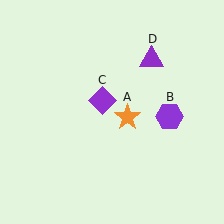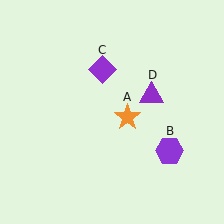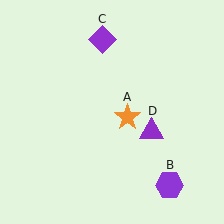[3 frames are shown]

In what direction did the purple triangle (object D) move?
The purple triangle (object D) moved down.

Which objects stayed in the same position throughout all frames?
Orange star (object A) remained stationary.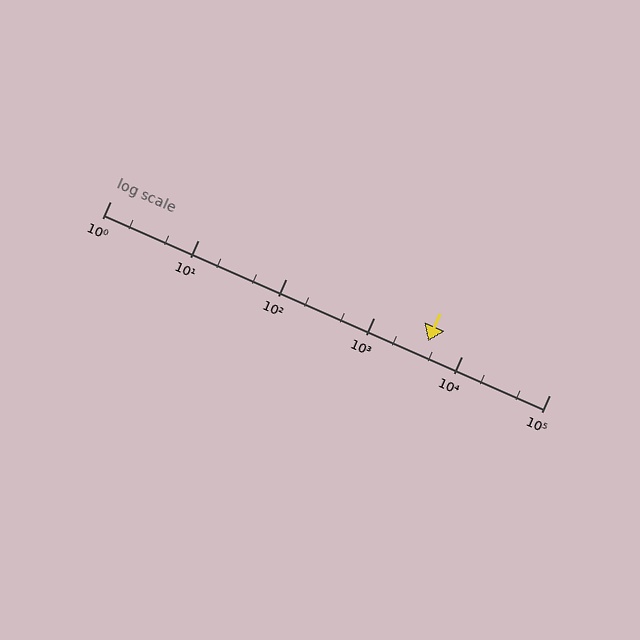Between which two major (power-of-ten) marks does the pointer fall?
The pointer is between 1000 and 10000.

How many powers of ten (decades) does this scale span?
The scale spans 5 decades, from 1 to 100000.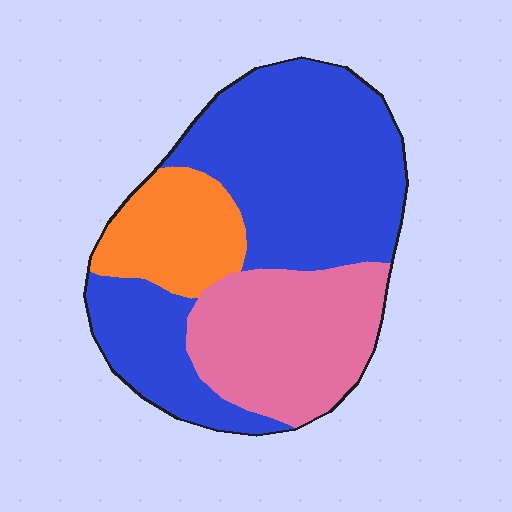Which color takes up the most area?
Blue, at roughly 55%.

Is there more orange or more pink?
Pink.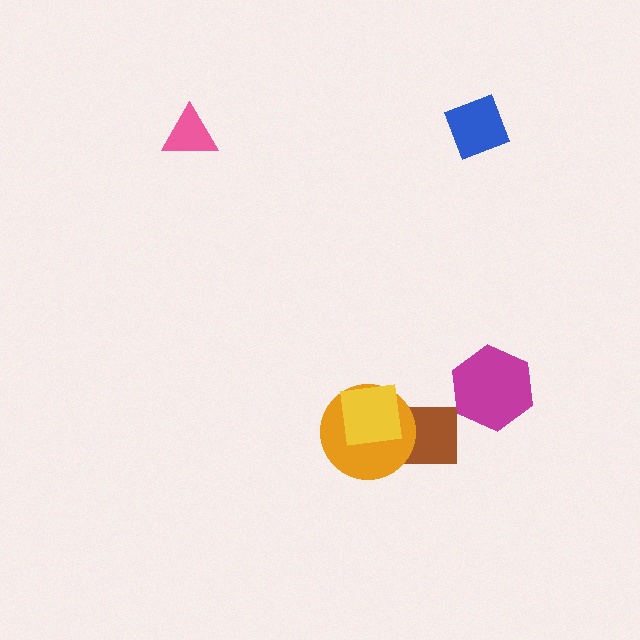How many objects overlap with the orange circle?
2 objects overlap with the orange circle.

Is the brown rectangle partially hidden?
Yes, it is partially covered by another shape.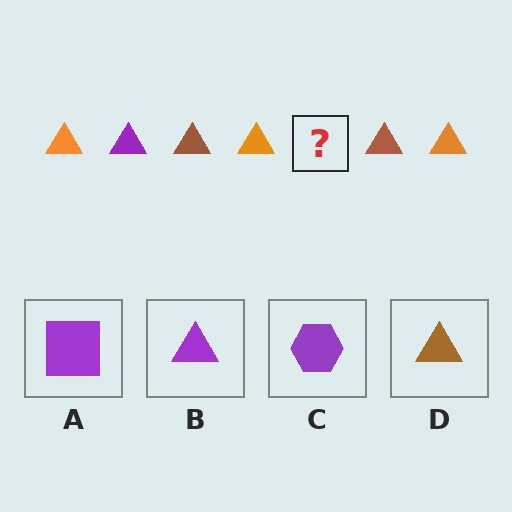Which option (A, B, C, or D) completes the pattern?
B.